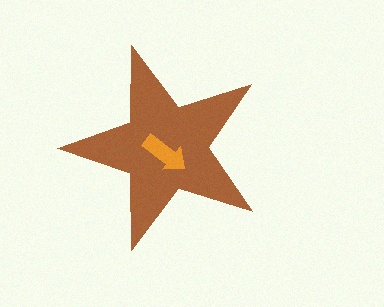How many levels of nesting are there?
2.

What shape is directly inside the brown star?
The orange arrow.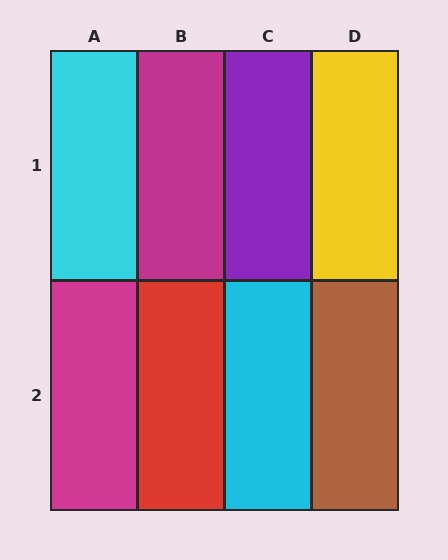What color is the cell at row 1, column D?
Yellow.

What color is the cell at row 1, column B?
Magenta.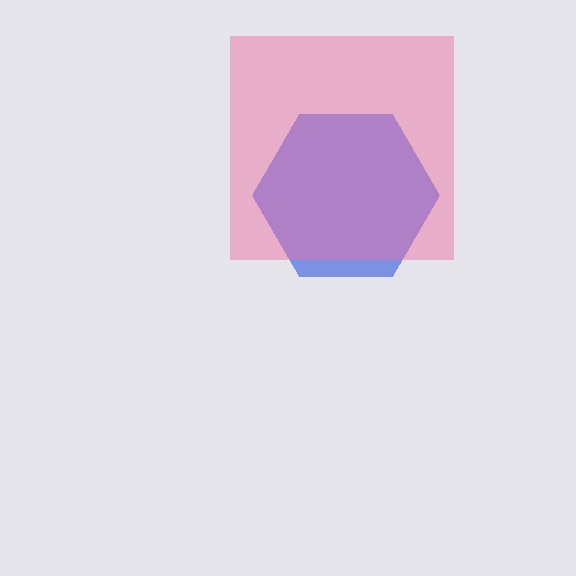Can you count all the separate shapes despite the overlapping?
Yes, there are 2 separate shapes.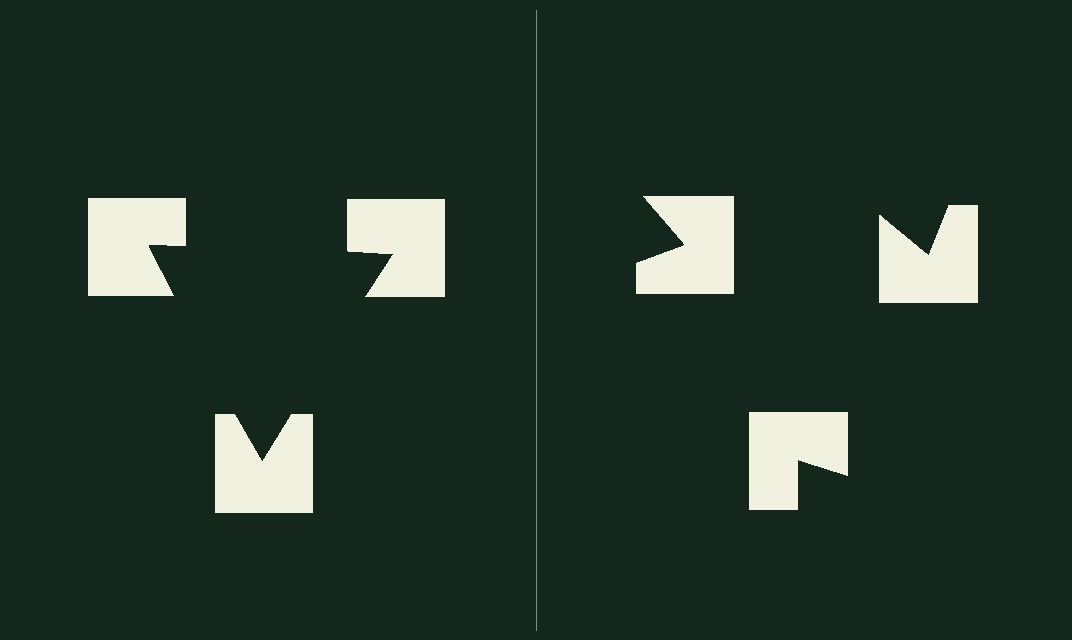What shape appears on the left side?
An illusory triangle.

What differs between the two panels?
The notched squares are positioned identically on both sides; only the wedge orientations differ. On the left they align to a triangle; on the right they are misaligned.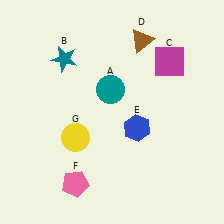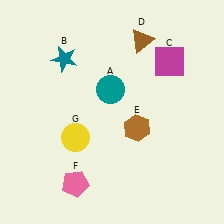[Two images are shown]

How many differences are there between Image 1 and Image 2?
There is 1 difference between the two images.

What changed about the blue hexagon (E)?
In Image 1, E is blue. In Image 2, it changed to brown.